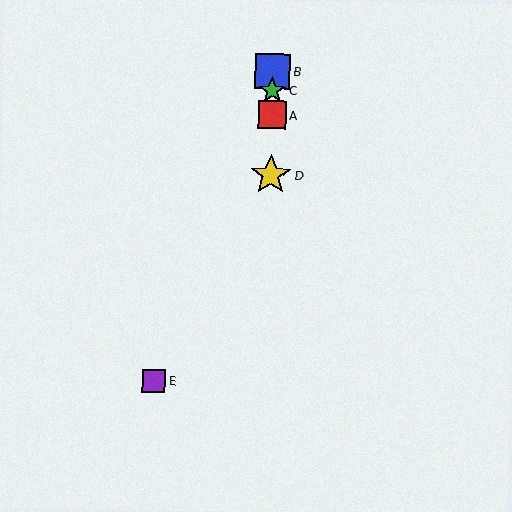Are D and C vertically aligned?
Yes, both are at x≈271.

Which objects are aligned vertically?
Objects A, B, C, D are aligned vertically.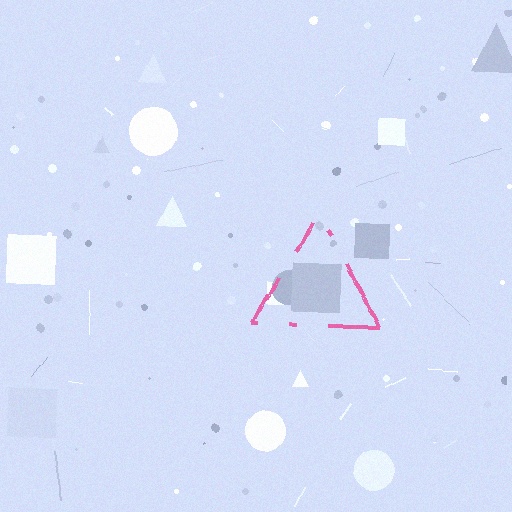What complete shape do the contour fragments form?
The contour fragments form a triangle.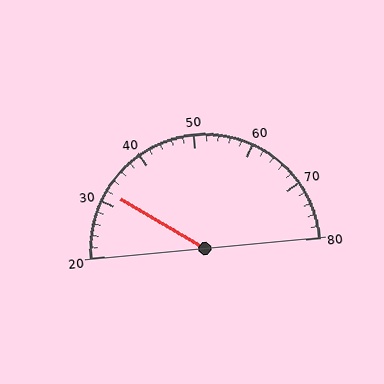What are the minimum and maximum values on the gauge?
The gauge ranges from 20 to 80.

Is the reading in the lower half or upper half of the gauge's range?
The reading is in the lower half of the range (20 to 80).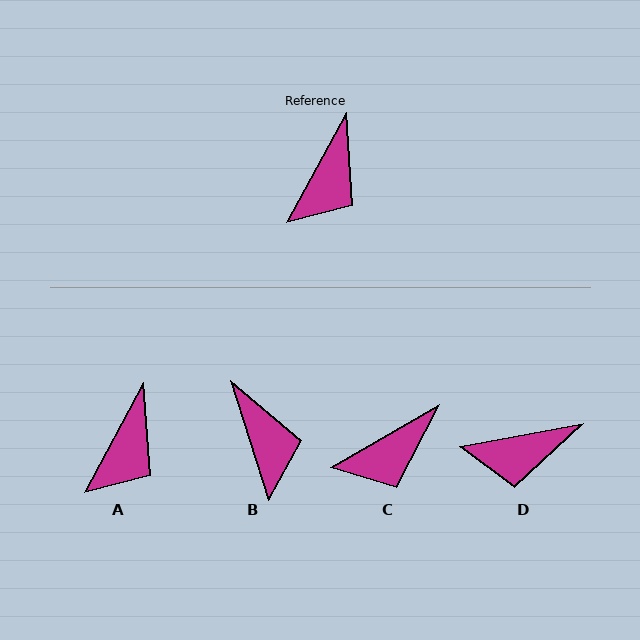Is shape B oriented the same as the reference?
No, it is off by about 46 degrees.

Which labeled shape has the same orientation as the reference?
A.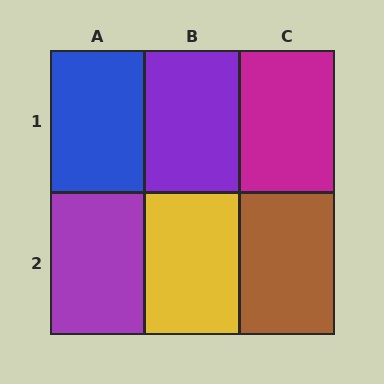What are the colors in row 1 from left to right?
Blue, purple, magenta.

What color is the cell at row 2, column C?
Brown.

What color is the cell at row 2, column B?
Yellow.